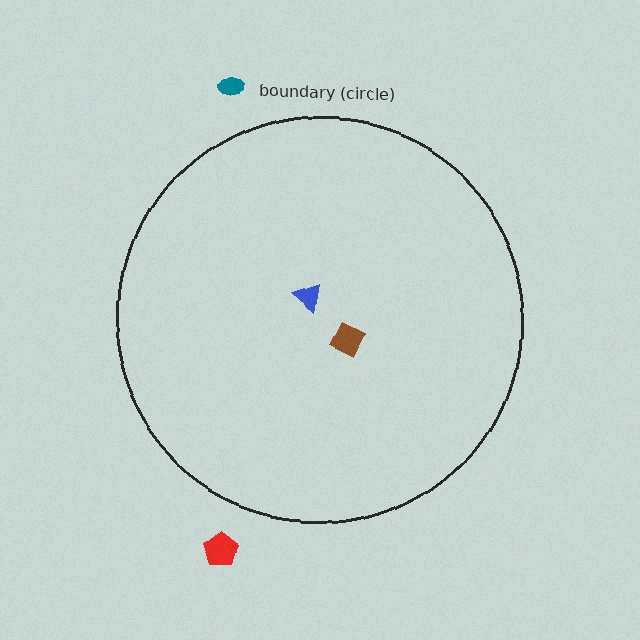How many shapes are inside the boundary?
2 inside, 2 outside.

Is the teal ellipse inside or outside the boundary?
Outside.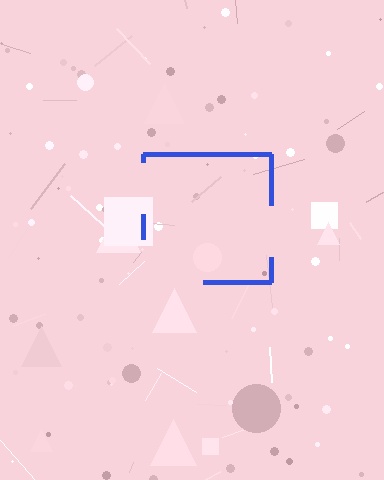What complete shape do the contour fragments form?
The contour fragments form a square.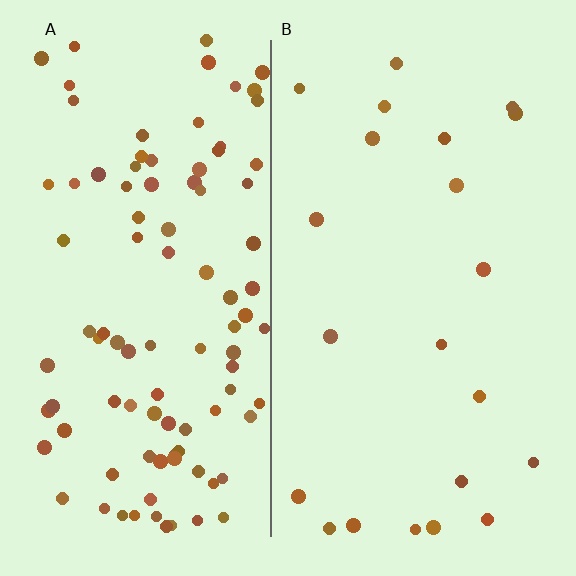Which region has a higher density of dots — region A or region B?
A (the left).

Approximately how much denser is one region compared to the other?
Approximately 4.5× — region A over region B.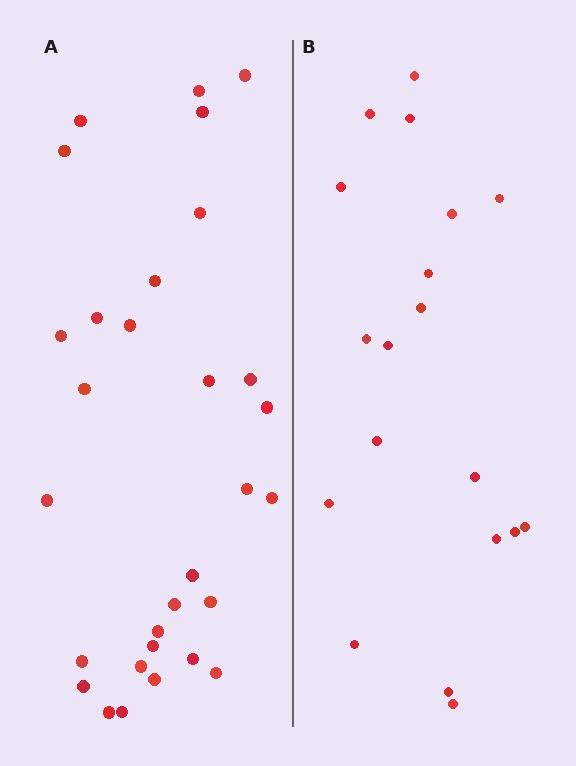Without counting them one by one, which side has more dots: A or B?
Region A (the left region) has more dots.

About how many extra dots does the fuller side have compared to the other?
Region A has roughly 12 or so more dots than region B.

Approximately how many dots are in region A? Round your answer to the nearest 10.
About 30 dots.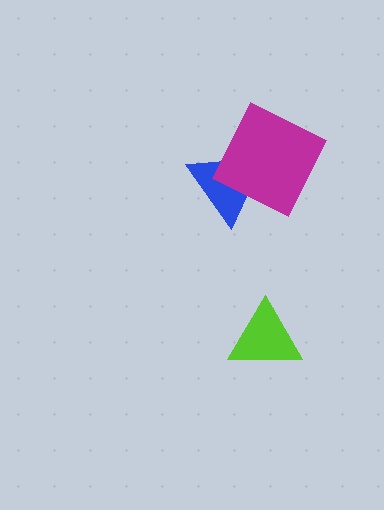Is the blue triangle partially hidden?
Yes, it is partially covered by another shape.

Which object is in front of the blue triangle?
The magenta square is in front of the blue triangle.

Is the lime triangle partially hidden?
No, no other shape covers it.